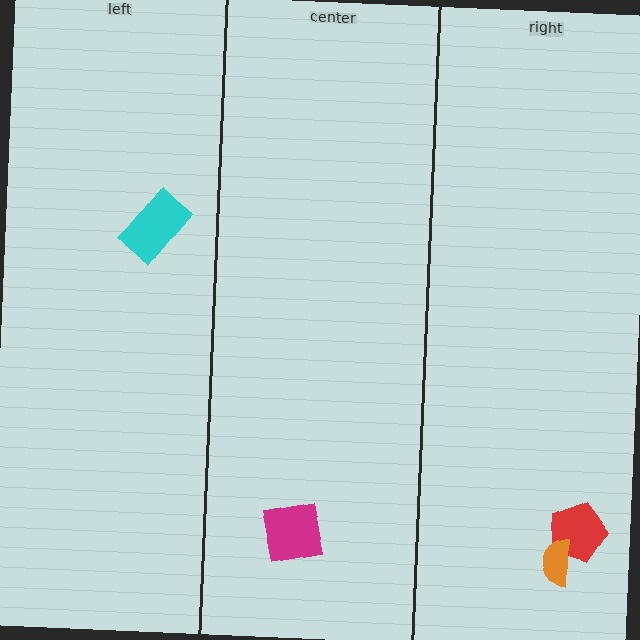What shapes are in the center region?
The magenta square.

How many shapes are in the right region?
2.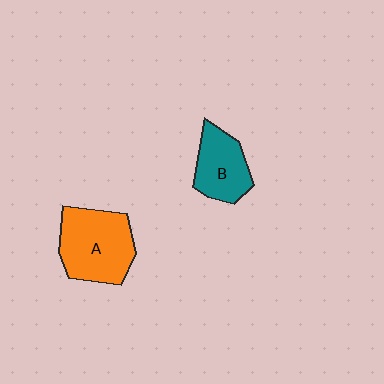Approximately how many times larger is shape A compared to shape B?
Approximately 1.5 times.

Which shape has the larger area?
Shape A (orange).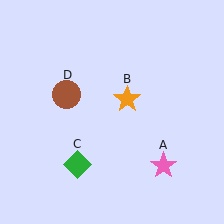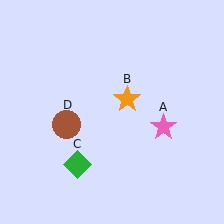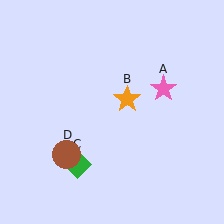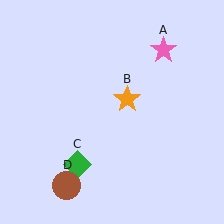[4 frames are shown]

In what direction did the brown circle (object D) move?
The brown circle (object D) moved down.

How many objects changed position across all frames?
2 objects changed position: pink star (object A), brown circle (object D).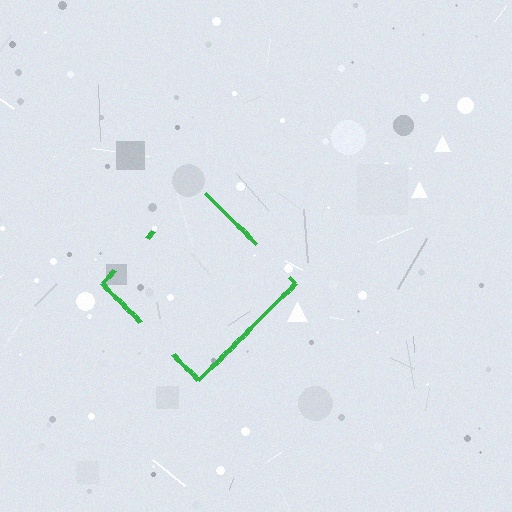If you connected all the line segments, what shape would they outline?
They would outline a diamond.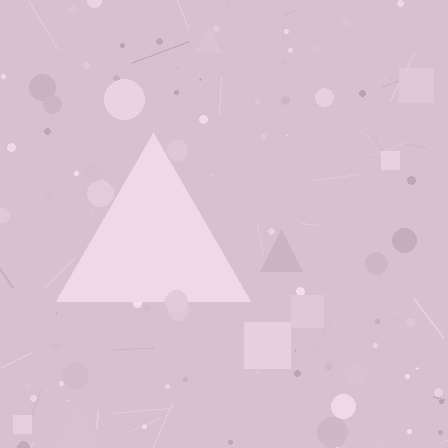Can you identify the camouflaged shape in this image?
The camouflaged shape is a triangle.